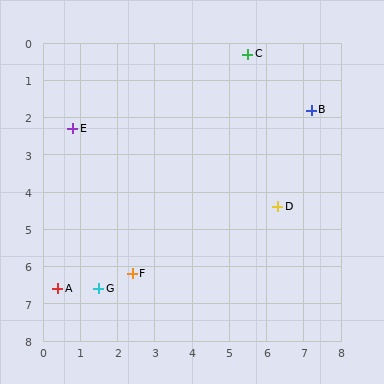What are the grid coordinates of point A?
Point A is at approximately (0.4, 6.6).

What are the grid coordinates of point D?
Point D is at approximately (6.3, 4.4).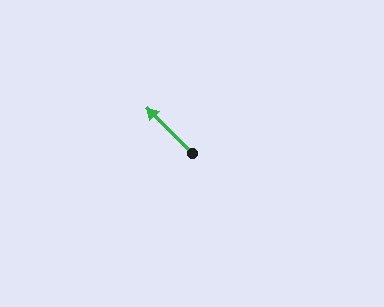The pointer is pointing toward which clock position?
Roughly 11 o'clock.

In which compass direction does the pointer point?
Northwest.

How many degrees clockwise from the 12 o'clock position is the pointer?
Approximately 315 degrees.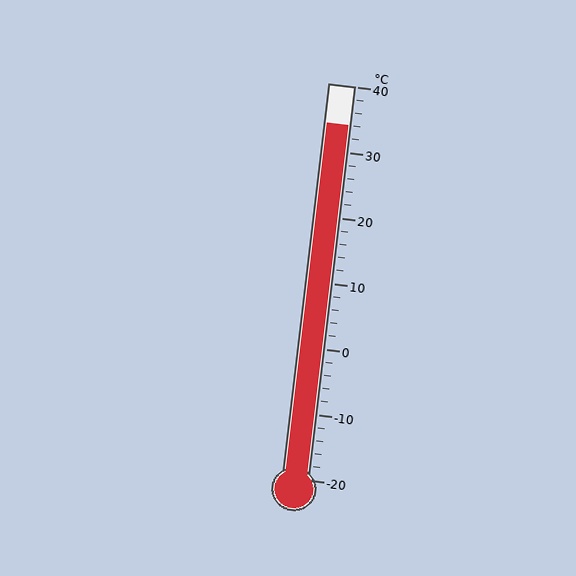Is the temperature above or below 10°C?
The temperature is above 10°C.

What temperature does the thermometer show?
The thermometer shows approximately 34°C.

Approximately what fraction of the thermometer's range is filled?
The thermometer is filled to approximately 90% of its range.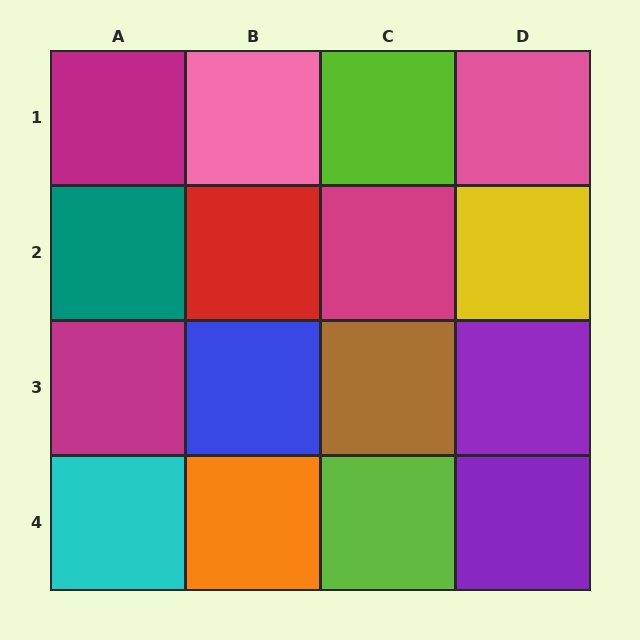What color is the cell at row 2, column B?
Red.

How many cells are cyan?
1 cell is cyan.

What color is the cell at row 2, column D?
Yellow.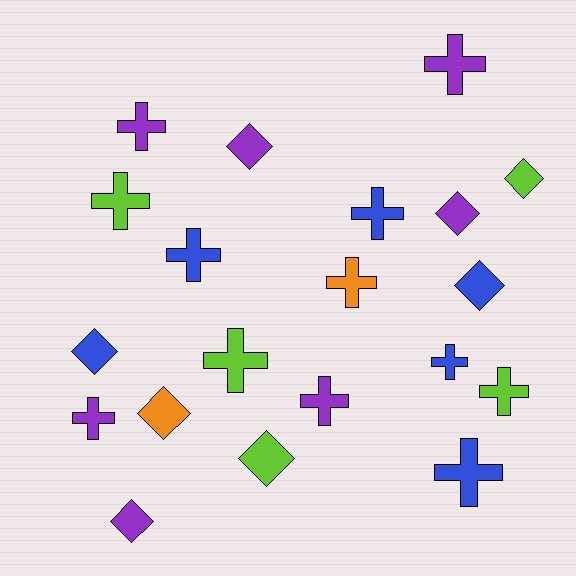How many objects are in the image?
There are 20 objects.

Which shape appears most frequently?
Cross, with 12 objects.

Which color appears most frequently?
Purple, with 7 objects.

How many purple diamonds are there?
There are 3 purple diamonds.